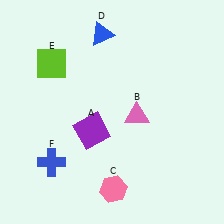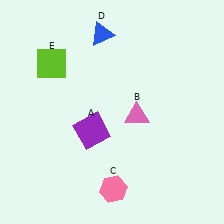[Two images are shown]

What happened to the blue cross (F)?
The blue cross (F) was removed in Image 2. It was in the bottom-left area of Image 1.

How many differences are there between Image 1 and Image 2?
There is 1 difference between the two images.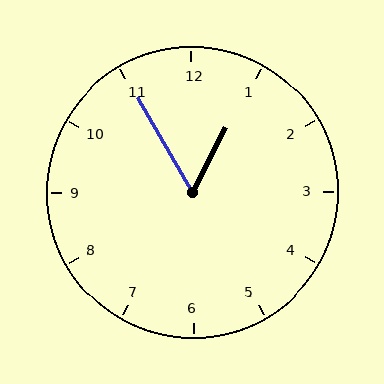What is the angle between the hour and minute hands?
Approximately 58 degrees.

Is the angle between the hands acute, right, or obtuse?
It is acute.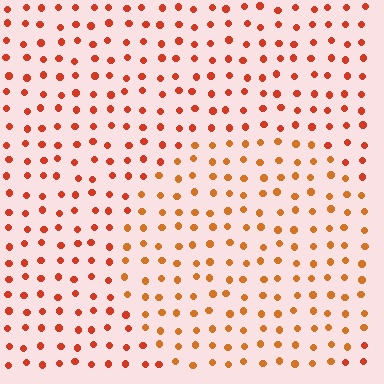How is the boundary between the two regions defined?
The boundary is defined purely by a slight shift in hue (about 21 degrees). Spacing, size, and orientation are identical on both sides.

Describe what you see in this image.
The image is filled with small red elements in a uniform arrangement. A circle-shaped region is visible where the elements are tinted to a slightly different hue, forming a subtle color boundary.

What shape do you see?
I see a circle.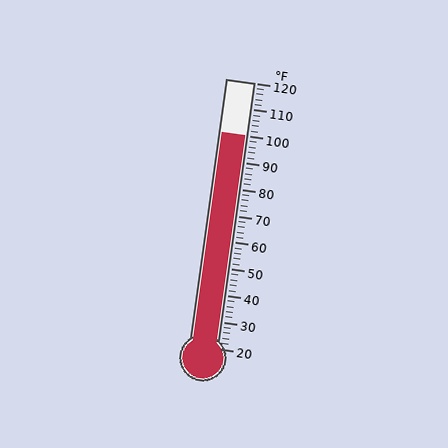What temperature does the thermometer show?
The thermometer shows approximately 100°F.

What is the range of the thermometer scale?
The thermometer scale ranges from 20°F to 120°F.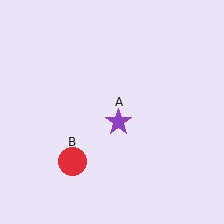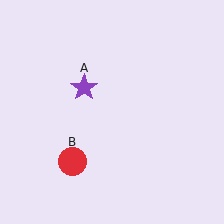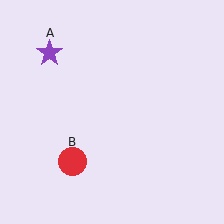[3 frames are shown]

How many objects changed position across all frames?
1 object changed position: purple star (object A).